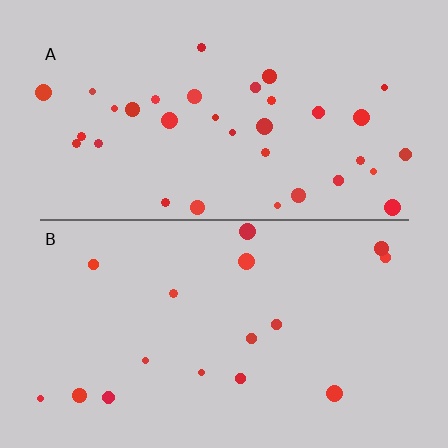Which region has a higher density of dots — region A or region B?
A (the top).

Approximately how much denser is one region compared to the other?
Approximately 2.1× — region A over region B.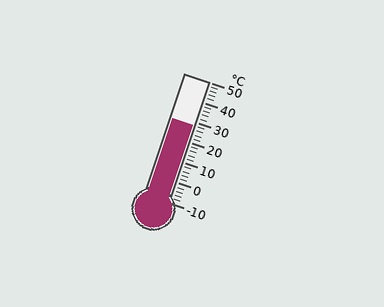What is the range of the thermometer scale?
The thermometer scale ranges from -10°C to 50°C.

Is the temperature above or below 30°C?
The temperature is below 30°C.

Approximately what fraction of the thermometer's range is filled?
The thermometer is filled to approximately 65% of its range.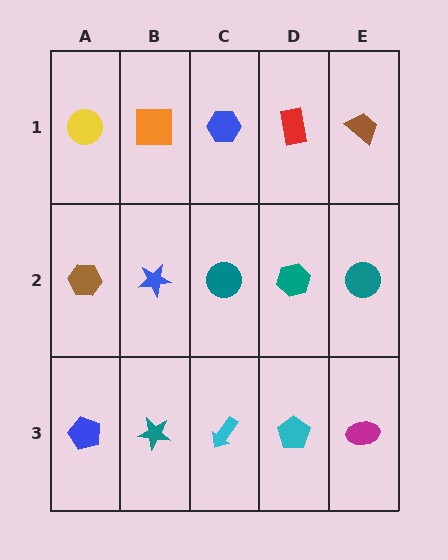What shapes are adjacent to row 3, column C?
A teal circle (row 2, column C), a teal star (row 3, column B), a cyan pentagon (row 3, column D).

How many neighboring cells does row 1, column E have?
2.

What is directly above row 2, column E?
A brown trapezoid.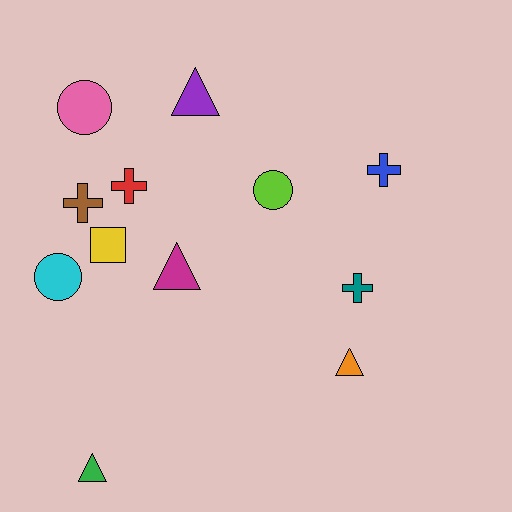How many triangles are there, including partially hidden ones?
There are 4 triangles.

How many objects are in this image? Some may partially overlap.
There are 12 objects.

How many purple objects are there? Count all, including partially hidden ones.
There is 1 purple object.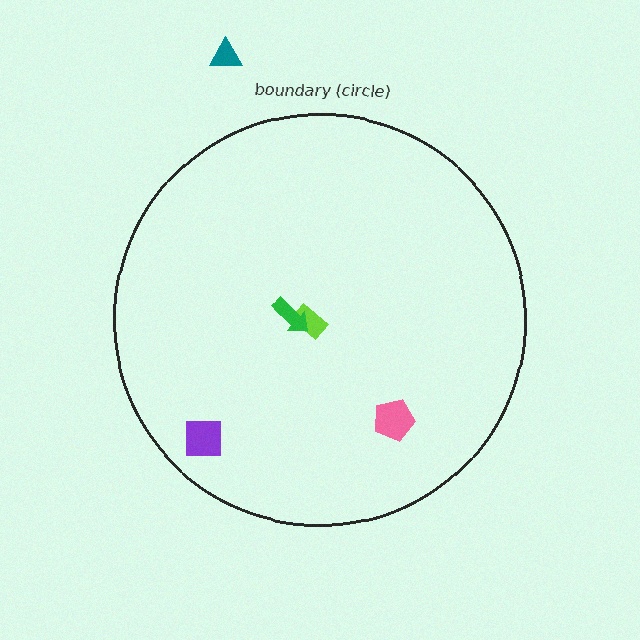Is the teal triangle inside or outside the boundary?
Outside.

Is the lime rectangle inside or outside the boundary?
Inside.